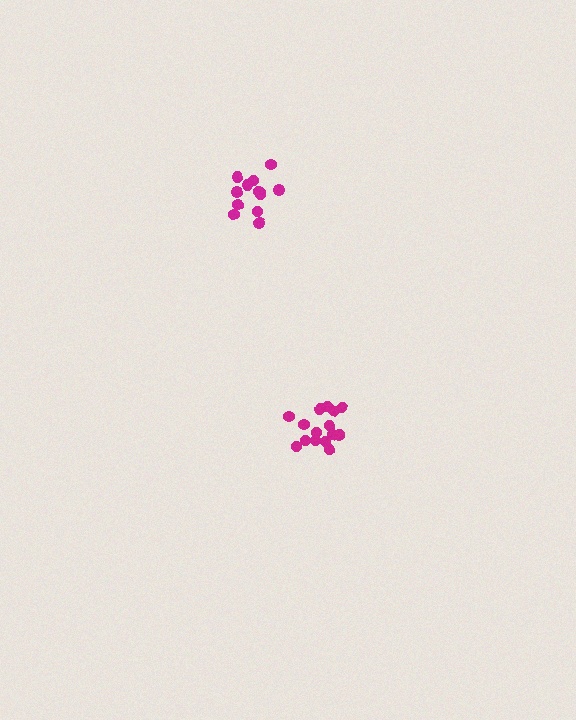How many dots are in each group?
Group 1: 16 dots, Group 2: 13 dots (29 total).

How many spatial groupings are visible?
There are 2 spatial groupings.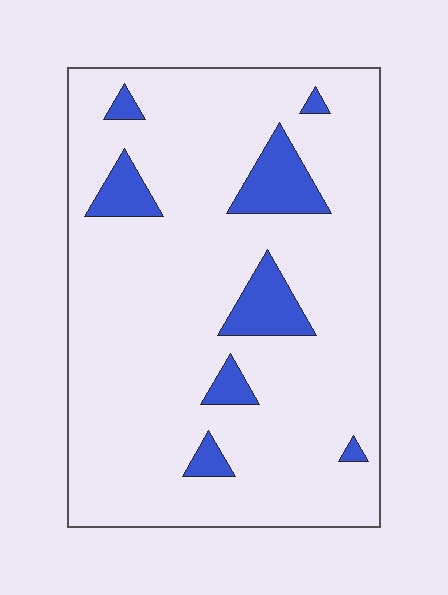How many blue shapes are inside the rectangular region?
8.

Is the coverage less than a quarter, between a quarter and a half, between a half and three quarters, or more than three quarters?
Less than a quarter.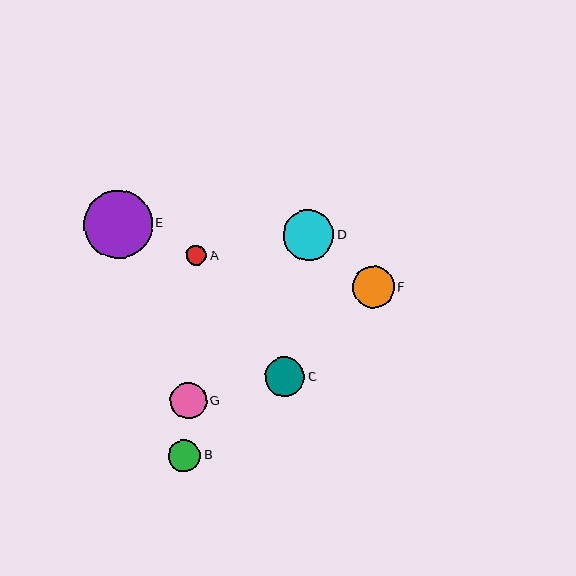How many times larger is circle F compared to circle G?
Circle F is approximately 1.1 times the size of circle G.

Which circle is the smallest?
Circle A is the smallest with a size of approximately 20 pixels.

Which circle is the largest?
Circle E is the largest with a size of approximately 69 pixels.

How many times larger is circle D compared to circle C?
Circle D is approximately 1.3 times the size of circle C.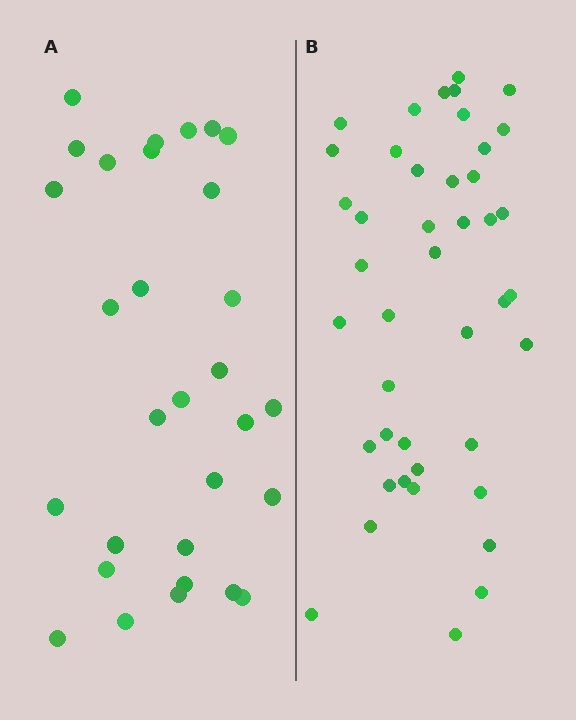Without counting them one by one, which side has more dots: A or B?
Region B (the right region) has more dots.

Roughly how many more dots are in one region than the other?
Region B has approximately 15 more dots than region A.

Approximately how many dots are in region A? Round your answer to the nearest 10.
About 30 dots.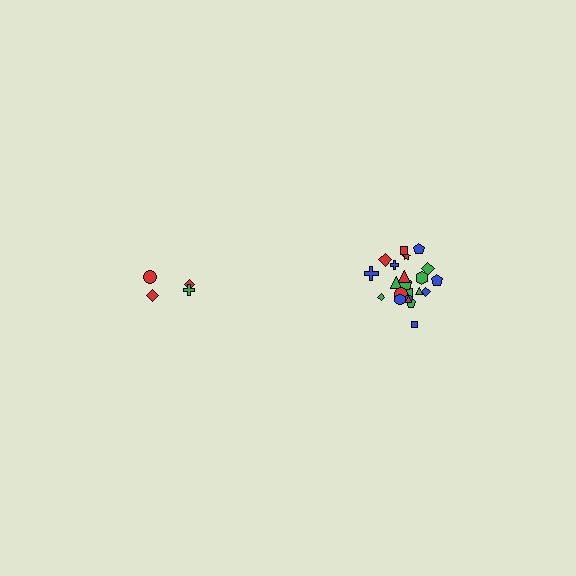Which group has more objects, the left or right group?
The right group.